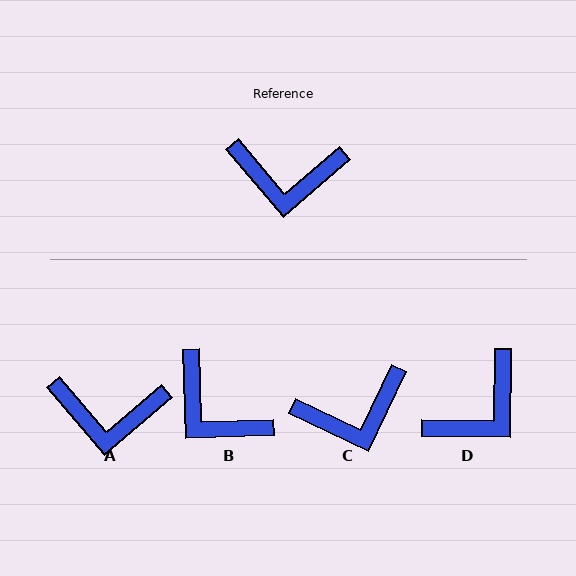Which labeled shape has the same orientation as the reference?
A.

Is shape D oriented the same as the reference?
No, it is off by about 49 degrees.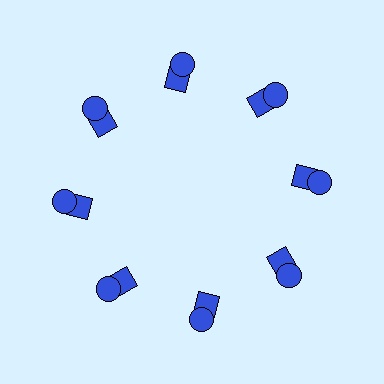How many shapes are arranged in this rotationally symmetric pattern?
There are 16 shapes, arranged in 8 groups of 2.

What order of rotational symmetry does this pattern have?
This pattern has 8-fold rotational symmetry.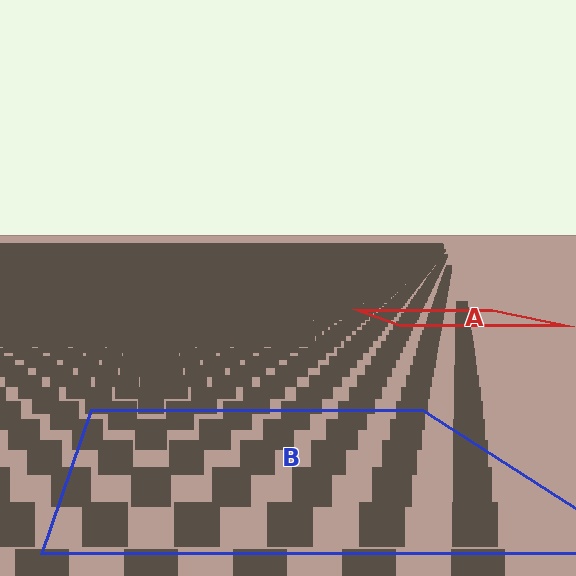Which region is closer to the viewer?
Region B is closer. The texture elements there are larger and more spread out.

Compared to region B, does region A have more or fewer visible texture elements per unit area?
Region A has more texture elements per unit area — they are packed more densely because it is farther away.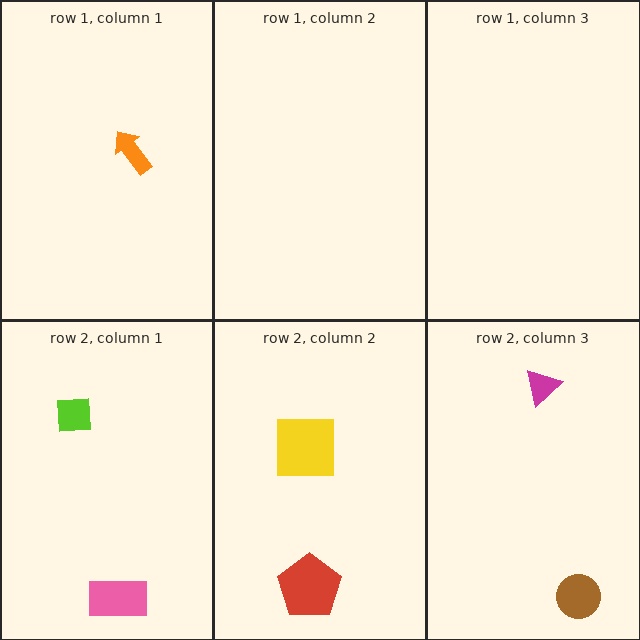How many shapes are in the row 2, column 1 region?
2.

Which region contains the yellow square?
The row 2, column 2 region.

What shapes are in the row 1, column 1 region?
The orange arrow.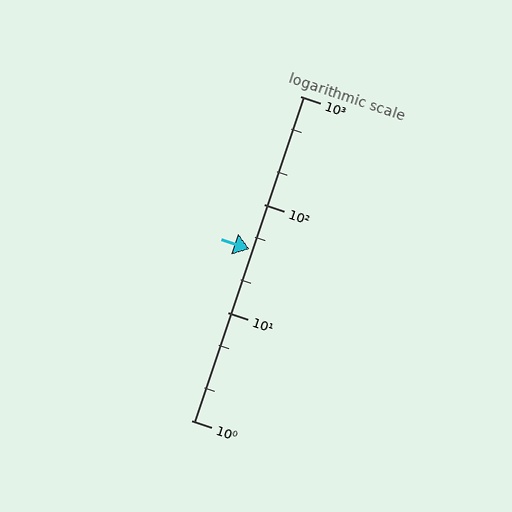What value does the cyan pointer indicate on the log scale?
The pointer indicates approximately 38.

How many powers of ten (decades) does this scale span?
The scale spans 3 decades, from 1 to 1000.